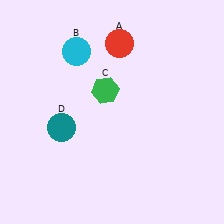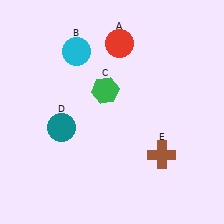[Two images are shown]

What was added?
A brown cross (E) was added in Image 2.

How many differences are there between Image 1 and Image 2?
There is 1 difference between the two images.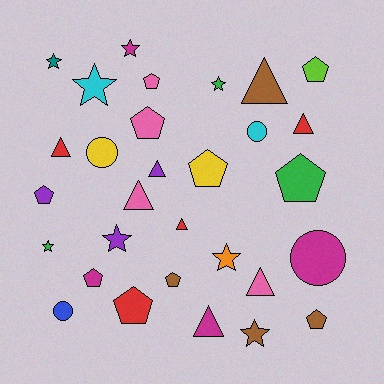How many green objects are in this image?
There are 3 green objects.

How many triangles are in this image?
There are 8 triangles.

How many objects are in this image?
There are 30 objects.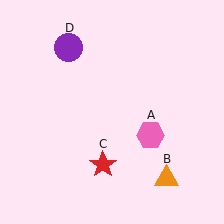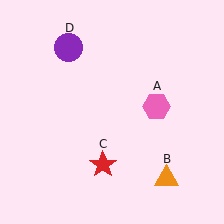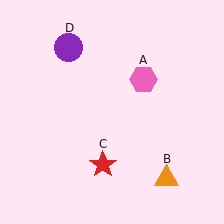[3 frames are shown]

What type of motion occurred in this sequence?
The pink hexagon (object A) rotated counterclockwise around the center of the scene.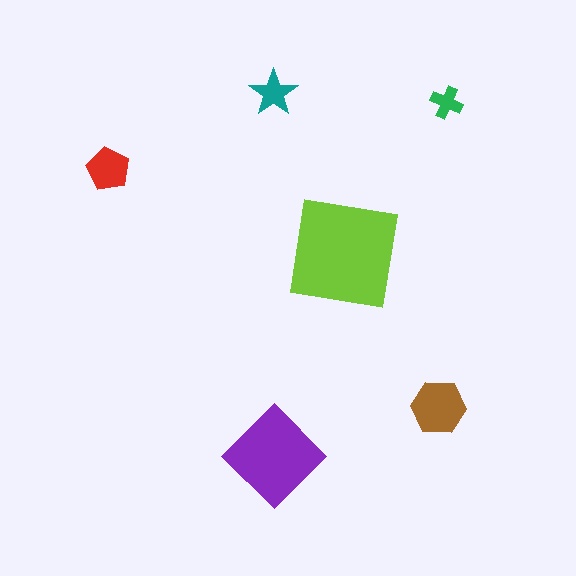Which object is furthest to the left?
The red pentagon is leftmost.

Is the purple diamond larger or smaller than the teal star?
Larger.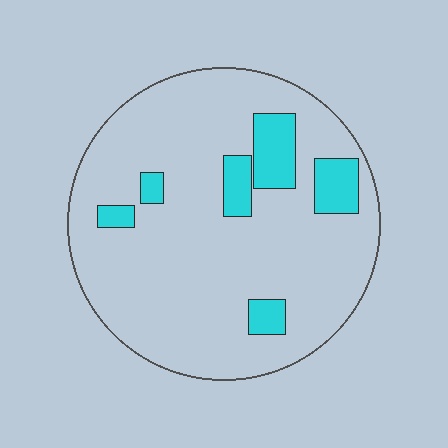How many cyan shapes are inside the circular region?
6.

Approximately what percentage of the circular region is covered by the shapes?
Approximately 15%.